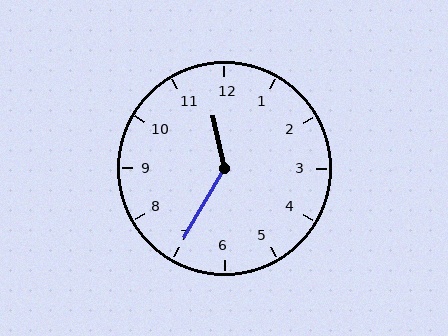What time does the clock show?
11:35.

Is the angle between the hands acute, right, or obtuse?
It is obtuse.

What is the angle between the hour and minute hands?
Approximately 138 degrees.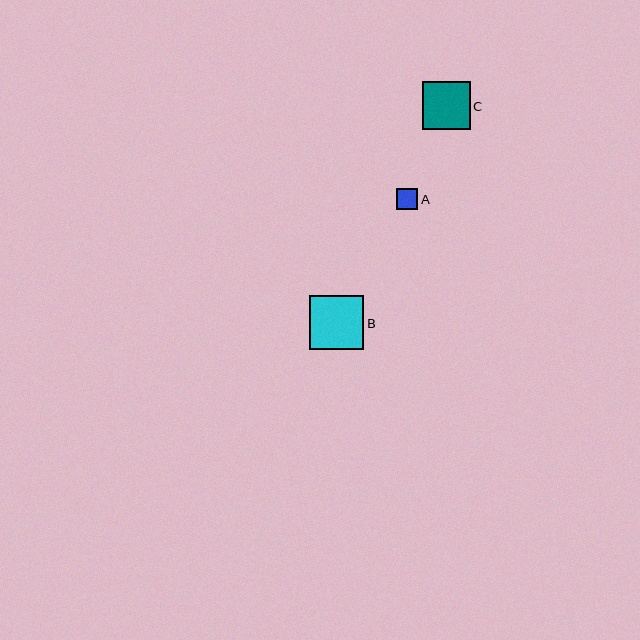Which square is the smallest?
Square A is the smallest with a size of approximately 21 pixels.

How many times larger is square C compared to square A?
Square C is approximately 2.3 times the size of square A.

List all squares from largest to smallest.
From largest to smallest: B, C, A.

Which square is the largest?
Square B is the largest with a size of approximately 54 pixels.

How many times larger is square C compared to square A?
Square C is approximately 2.3 times the size of square A.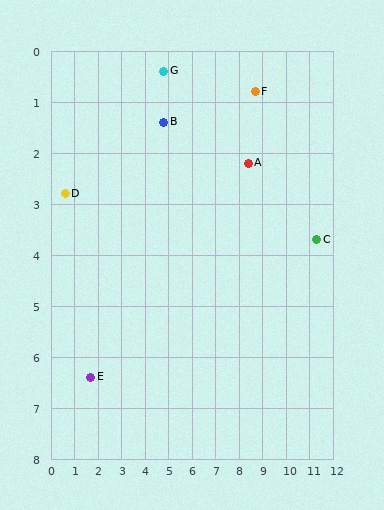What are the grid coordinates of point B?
Point B is at approximately (4.8, 1.4).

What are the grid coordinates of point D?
Point D is at approximately (0.6, 2.8).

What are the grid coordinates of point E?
Point E is at approximately (1.7, 6.4).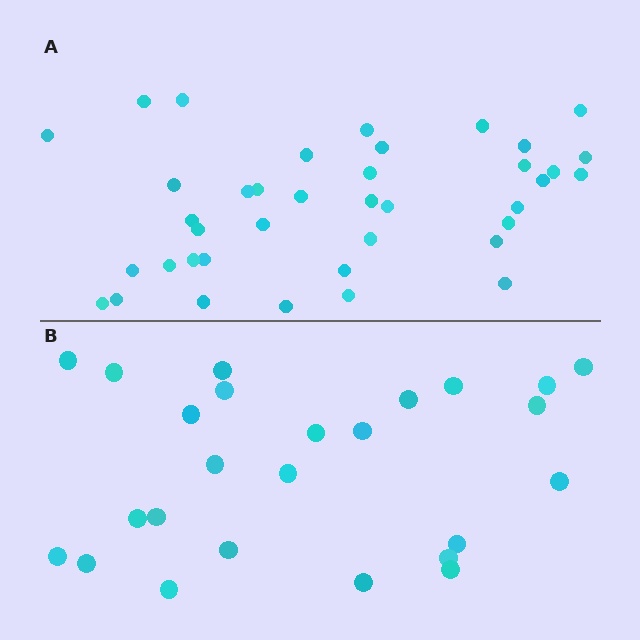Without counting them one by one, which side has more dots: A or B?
Region A (the top region) has more dots.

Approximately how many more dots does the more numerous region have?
Region A has approximately 15 more dots than region B.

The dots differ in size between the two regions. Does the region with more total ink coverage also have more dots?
No. Region B has more total ink coverage because its dots are larger, but region A actually contains more individual dots. Total area can be misleading — the number of items is what matters here.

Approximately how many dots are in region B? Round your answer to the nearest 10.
About 20 dots. (The exact count is 25, which rounds to 20.)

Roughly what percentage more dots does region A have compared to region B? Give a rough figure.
About 55% more.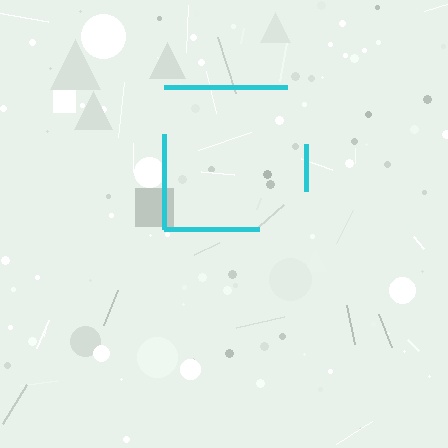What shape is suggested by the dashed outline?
The dashed outline suggests a square.